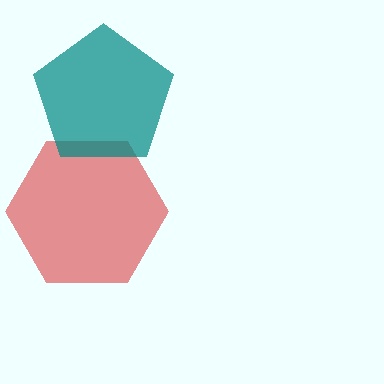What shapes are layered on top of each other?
The layered shapes are: a red hexagon, a teal pentagon.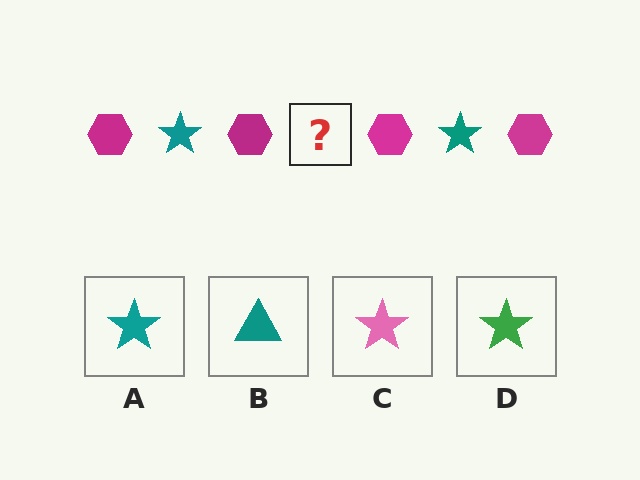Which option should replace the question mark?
Option A.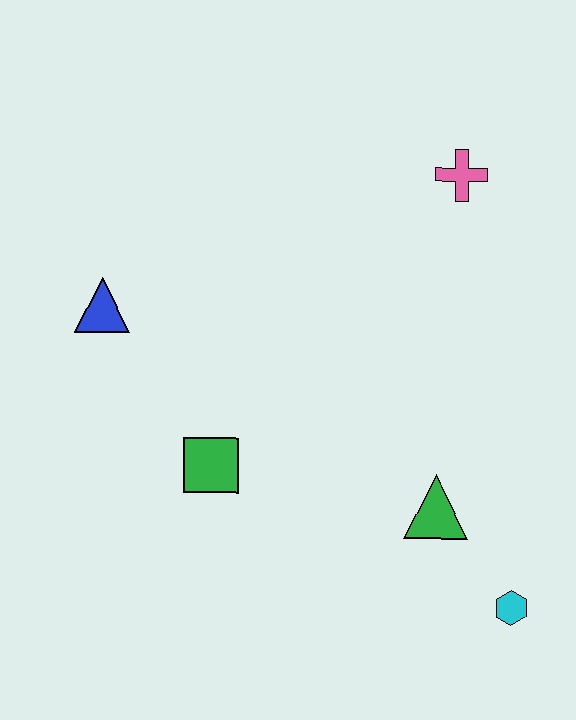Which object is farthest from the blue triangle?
The cyan hexagon is farthest from the blue triangle.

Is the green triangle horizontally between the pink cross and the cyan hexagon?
No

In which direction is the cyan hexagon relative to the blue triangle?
The cyan hexagon is to the right of the blue triangle.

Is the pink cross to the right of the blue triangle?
Yes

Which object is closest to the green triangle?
The cyan hexagon is closest to the green triangle.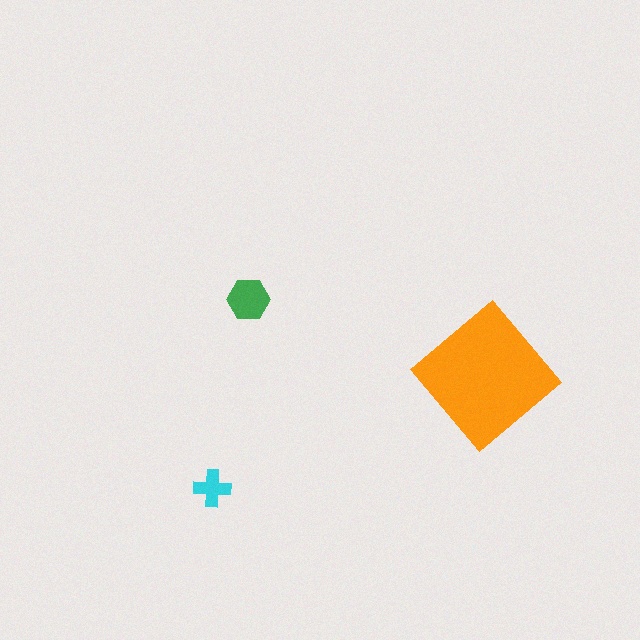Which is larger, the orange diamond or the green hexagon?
The orange diamond.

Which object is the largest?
The orange diamond.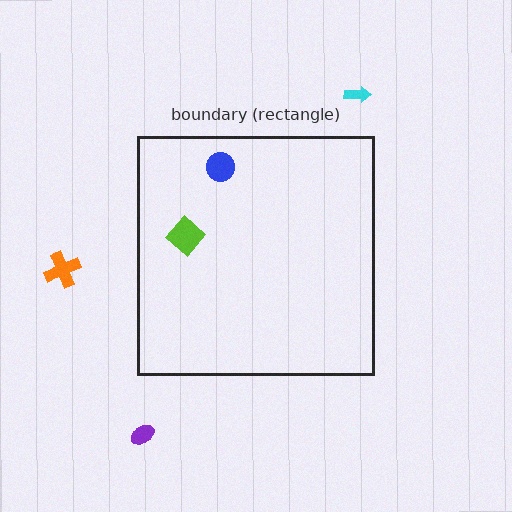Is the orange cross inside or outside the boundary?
Outside.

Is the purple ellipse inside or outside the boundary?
Outside.